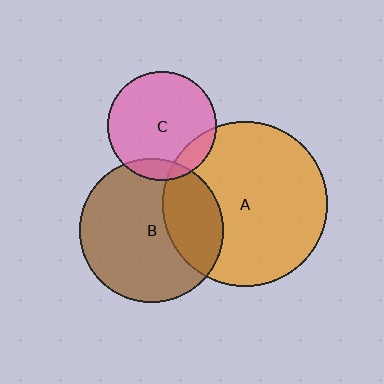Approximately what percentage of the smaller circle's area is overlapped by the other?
Approximately 10%.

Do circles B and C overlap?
Yes.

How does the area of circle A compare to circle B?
Approximately 1.3 times.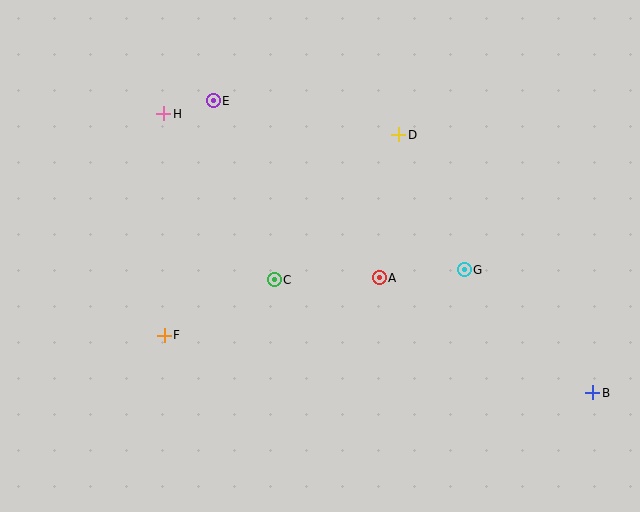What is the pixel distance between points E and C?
The distance between E and C is 189 pixels.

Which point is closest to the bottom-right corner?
Point B is closest to the bottom-right corner.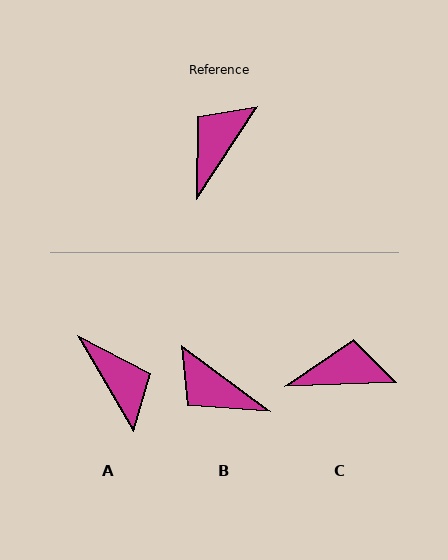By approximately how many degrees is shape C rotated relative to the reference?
Approximately 54 degrees clockwise.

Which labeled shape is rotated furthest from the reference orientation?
A, about 116 degrees away.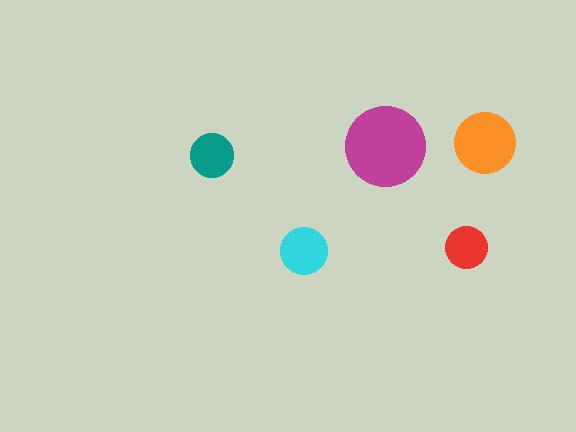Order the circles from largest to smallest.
the magenta one, the orange one, the cyan one, the teal one, the red one.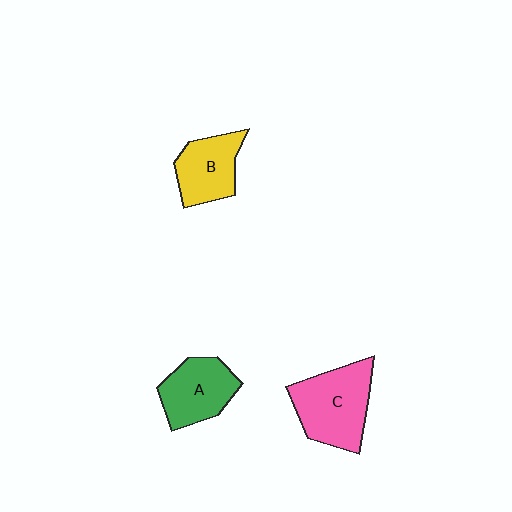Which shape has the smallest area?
Shape B (yellow).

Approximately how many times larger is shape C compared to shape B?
Approximately 1.4 times.